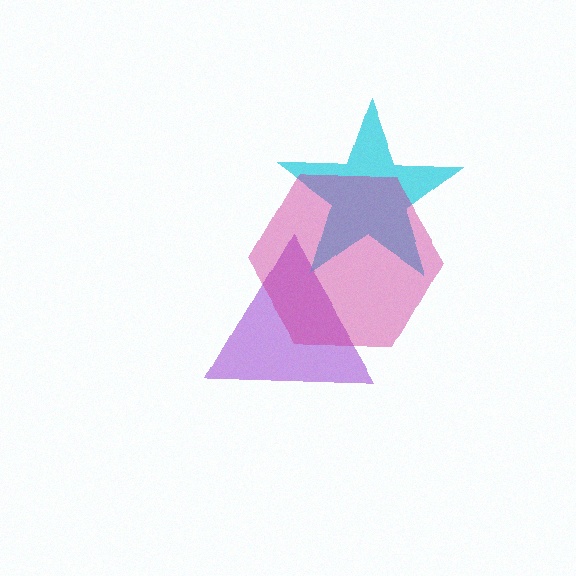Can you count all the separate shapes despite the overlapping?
Yes, there are 3 separate shapes.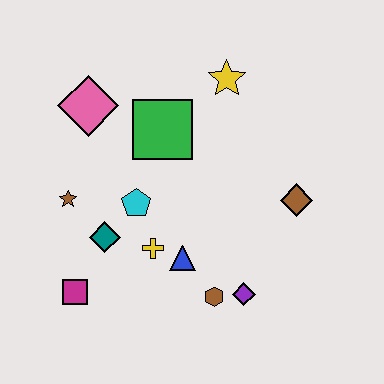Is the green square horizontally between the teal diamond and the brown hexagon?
Yes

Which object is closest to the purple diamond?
The brown hexagon is closest to the purple diamond.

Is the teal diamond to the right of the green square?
No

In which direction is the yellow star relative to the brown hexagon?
The yellow star is above the brown hexagon.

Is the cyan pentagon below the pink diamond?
Yes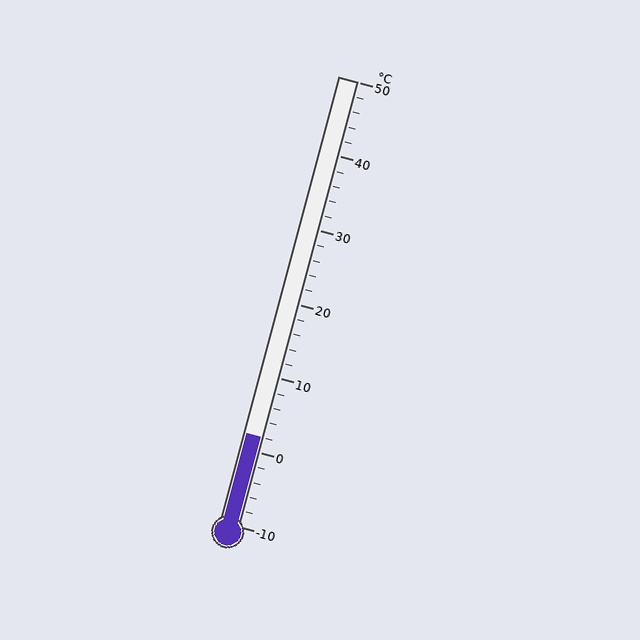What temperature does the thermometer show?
The thermometer shows approximately 2°C.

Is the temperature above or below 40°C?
The temperature is below 40°C.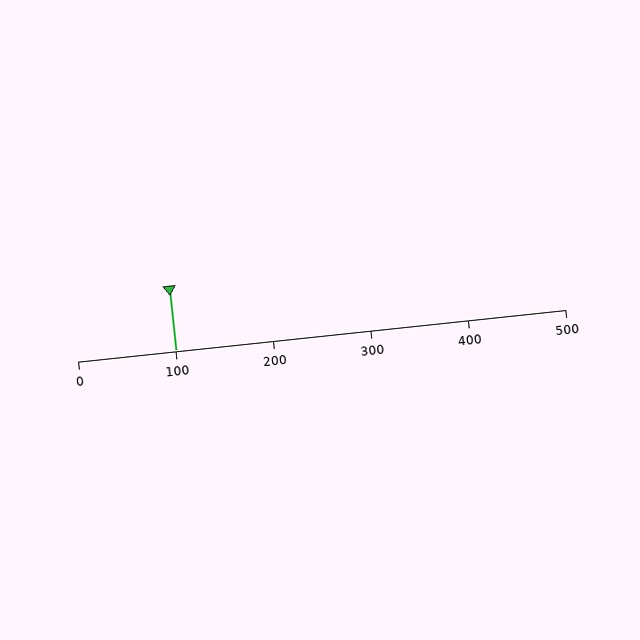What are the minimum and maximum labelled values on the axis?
The axis runs from 0 to 500.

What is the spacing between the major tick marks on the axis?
The major ticks are spaced 100 apart.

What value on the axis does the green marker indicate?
The marker indicates approximately 100.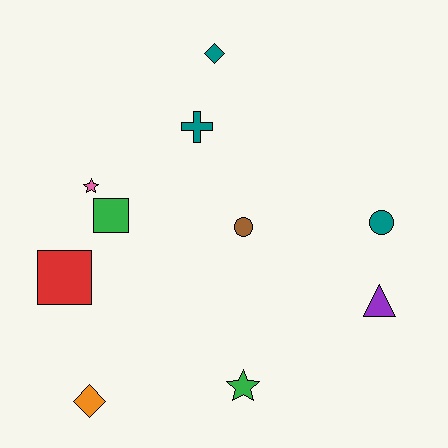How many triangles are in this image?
There is 1 triangle.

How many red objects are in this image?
There is 1 red object.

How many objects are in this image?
There are 10 objects.